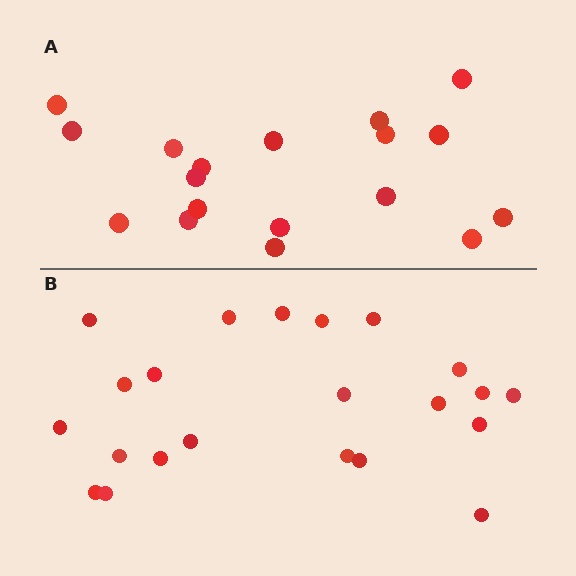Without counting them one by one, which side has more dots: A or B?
Region B (the bottom region) has more dots.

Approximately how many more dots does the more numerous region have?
Region B has about 4 more dots than region A.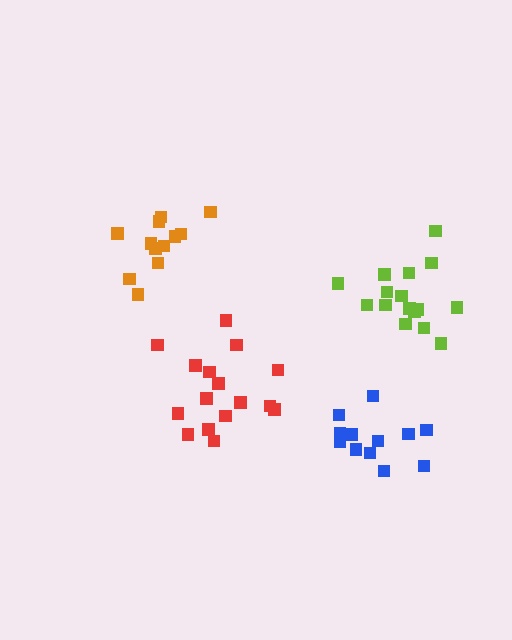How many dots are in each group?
Group 1: 16 dots, Group 2: 16 dots, Group 3: 12 dots, Group 4: 12 dots (56 total).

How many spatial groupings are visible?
There are 4 spatial groupings.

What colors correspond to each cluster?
The clusters are colored: lime, red, orange, blue.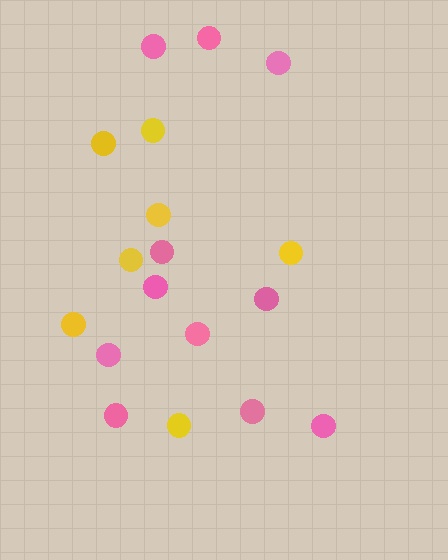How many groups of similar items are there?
There are 2 groups: one group of yellow circles (7) and one group of pink circles (11).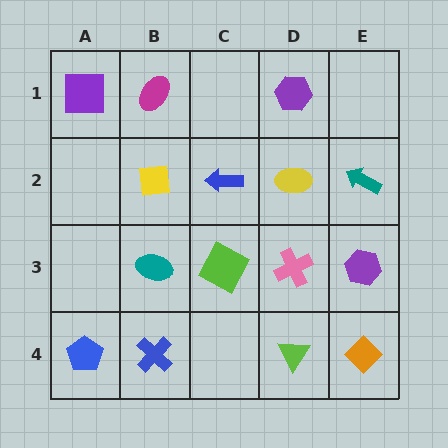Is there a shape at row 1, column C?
No, that cell is empty.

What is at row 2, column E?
A teal arrow.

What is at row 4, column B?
A blue cross.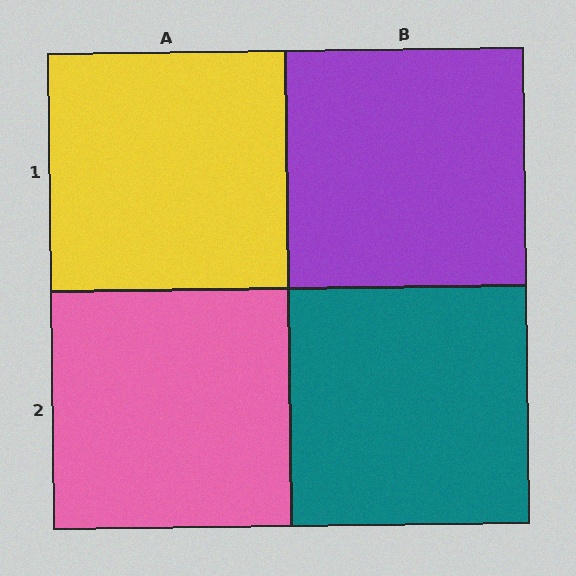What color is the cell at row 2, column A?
Pink.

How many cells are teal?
1 cell is teal.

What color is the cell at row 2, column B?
Teal.